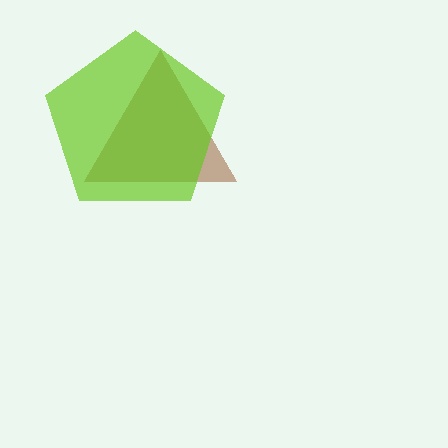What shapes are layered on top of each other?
The layered shapes are: a brown triangle, a lime pentagon.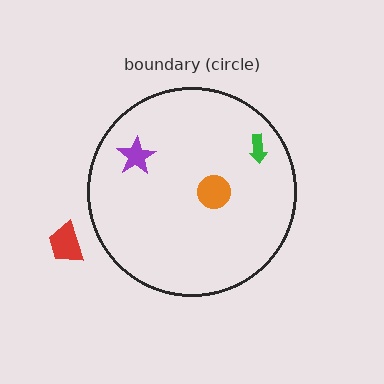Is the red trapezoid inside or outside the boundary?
Outside.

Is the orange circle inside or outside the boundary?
Inside.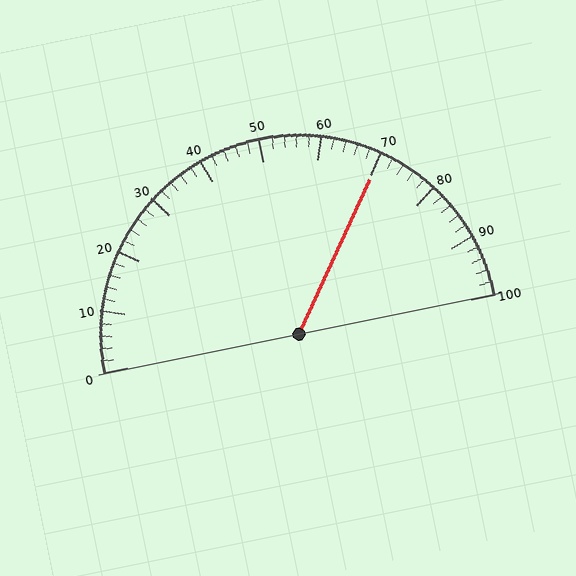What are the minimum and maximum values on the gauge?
The gauge ranges from 0 to 100.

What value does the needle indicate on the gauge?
The needle indicates approximately 70.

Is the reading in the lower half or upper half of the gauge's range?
The reading is in the upper half of the range (0 to 100).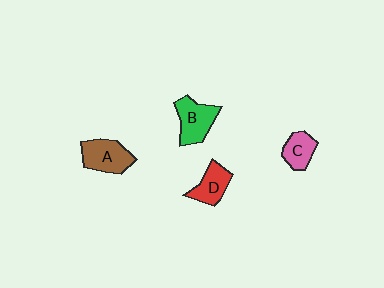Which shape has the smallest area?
Shape C (pink).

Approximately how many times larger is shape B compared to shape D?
Approximately 1.3 times.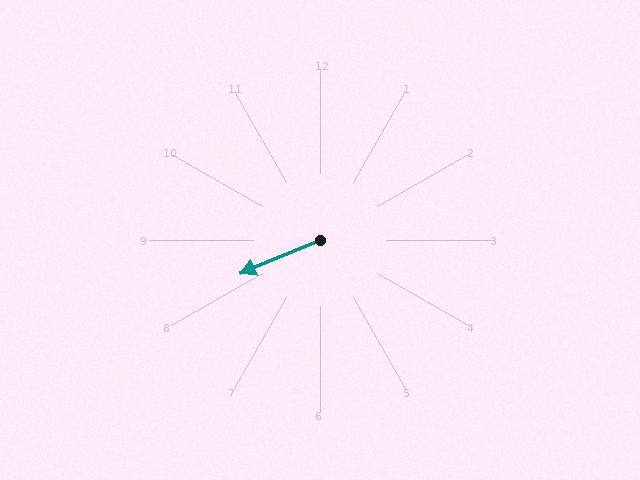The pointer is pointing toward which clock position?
Roughly 8 o'clock.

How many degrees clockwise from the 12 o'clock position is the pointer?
Approximately 248 degrees.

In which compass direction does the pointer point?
West.